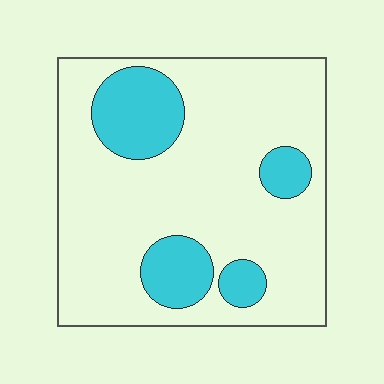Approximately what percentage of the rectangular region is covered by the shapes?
Approximately 20%.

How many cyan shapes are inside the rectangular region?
4.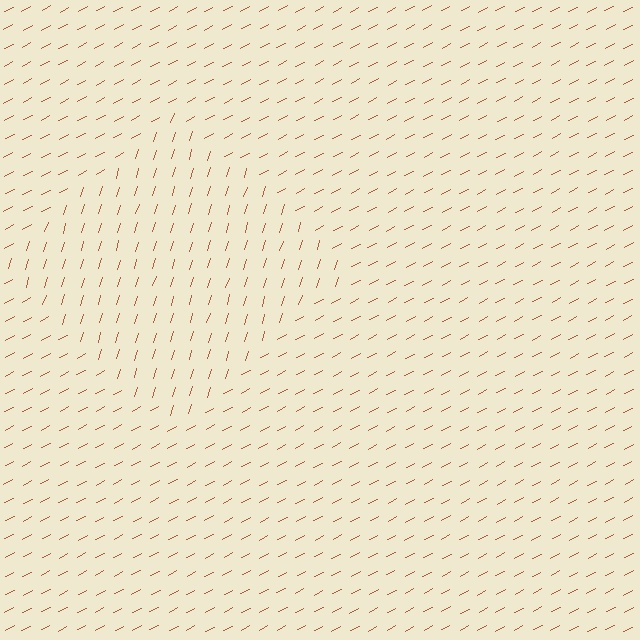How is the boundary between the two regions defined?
The boundary is defined purely by a change in line orientation (approximately 45 degrees difference). All lines are the same color and thickness.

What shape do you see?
I see a diamond.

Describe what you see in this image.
The image is filled with small brown line segments. A diamond region in the image has lines oriented differently from the surrounding lines, creating a visible texture boundary.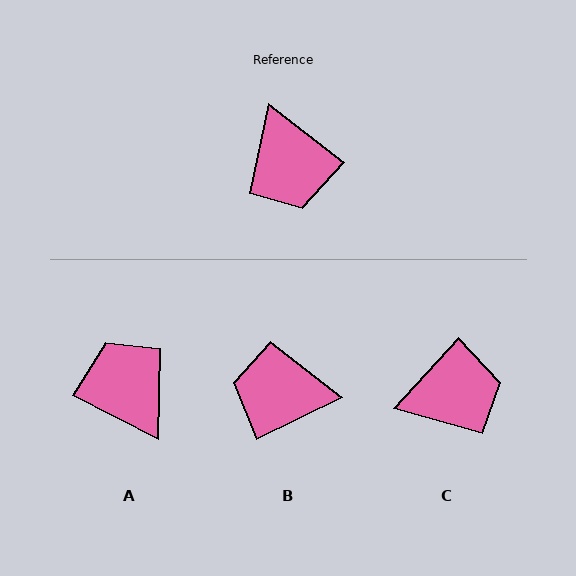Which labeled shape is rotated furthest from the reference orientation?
A, about 170 degrees away.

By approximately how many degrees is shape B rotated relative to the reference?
Approximately 116 degrees clockwise.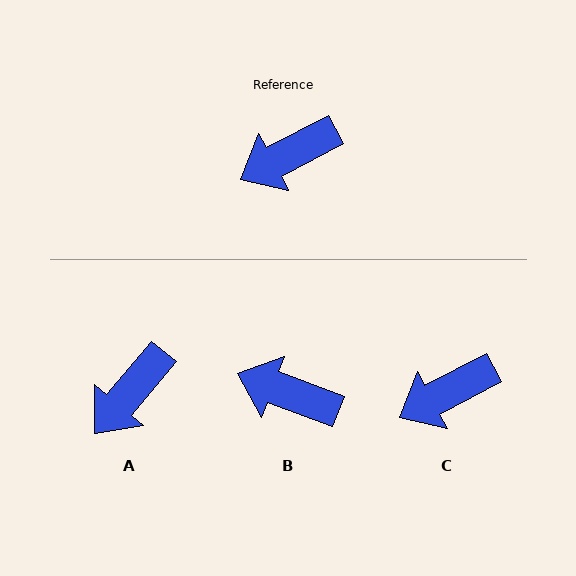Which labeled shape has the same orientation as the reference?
C.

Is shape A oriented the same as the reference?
No, it is off by about 22 degrees.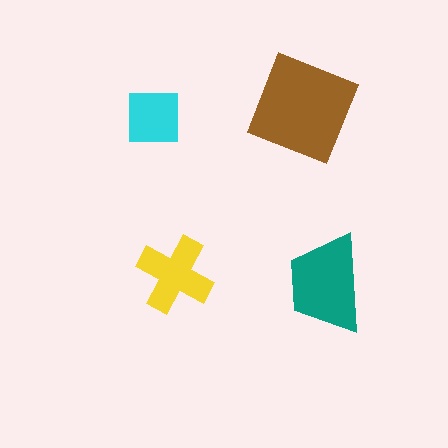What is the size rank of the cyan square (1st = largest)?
4th.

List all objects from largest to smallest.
The brown diamond, the teal trapezoid, the yellow cross, the cyan square.